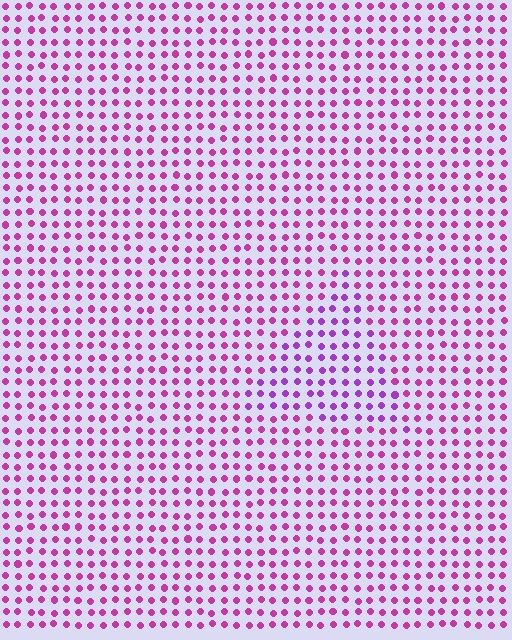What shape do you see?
I see a triangle.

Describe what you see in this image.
The image is filled with small magenta elements in a uniform arrangement. A triangle-shaped region is visible where the elements are tinted to a slightly different hue, forming a subtle color boundary.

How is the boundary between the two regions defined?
The boundary is defined purely by a slight shift in hue (about 28 degrees). Spacing, size, and orientation are identical on both sides.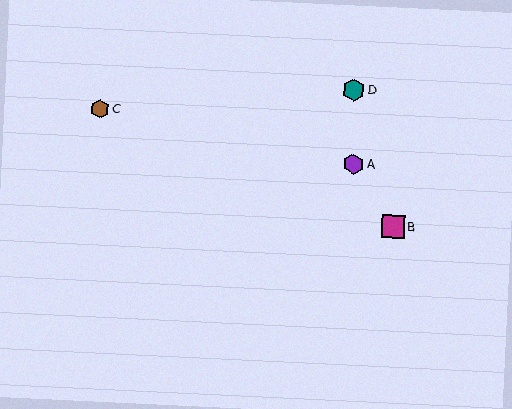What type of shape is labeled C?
Shape C is a brown hexagon.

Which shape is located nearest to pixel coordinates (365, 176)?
The purple hexagon (labeled A) at (354, 164) is nearest to that location.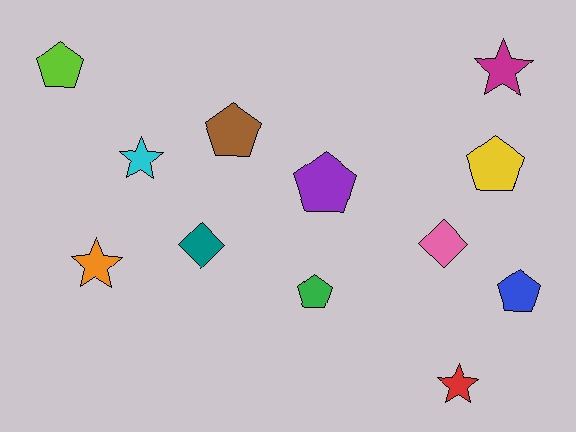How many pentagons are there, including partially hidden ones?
There are 6 pentagons.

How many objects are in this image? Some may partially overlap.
There are 12 objects.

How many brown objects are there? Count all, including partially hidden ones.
There is 1 brown object.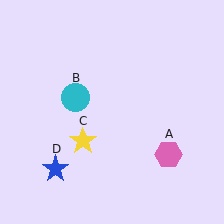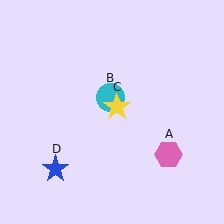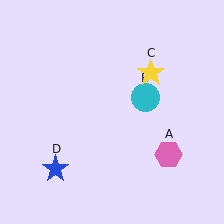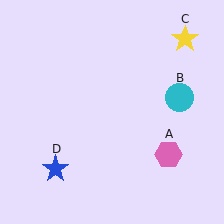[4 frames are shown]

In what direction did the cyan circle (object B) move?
The cyan circle (object B) moved right.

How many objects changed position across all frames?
2 objects changed position: cyan circle (object B), yellow star (object C).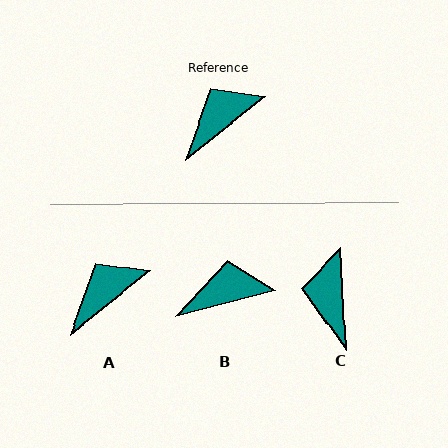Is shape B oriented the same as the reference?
No, it is off by about 23 degrees.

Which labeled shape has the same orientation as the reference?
A.